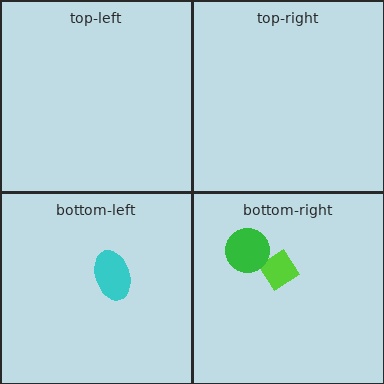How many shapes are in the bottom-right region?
2.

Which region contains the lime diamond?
The bottom-right region.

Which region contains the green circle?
The bottom-right region.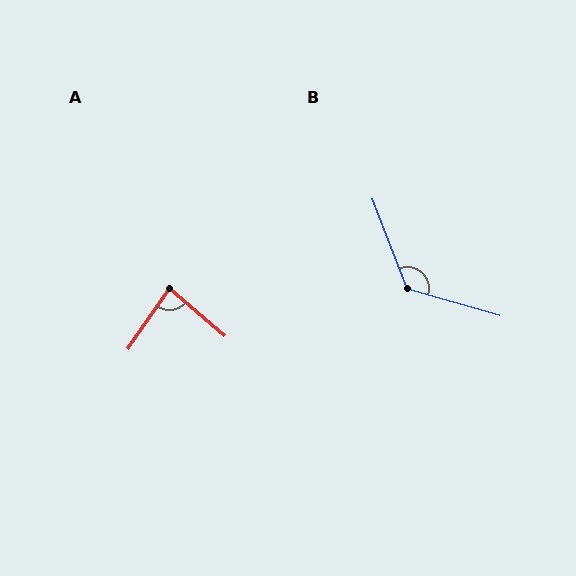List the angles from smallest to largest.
A (84°), B (127°).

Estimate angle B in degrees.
Approximately 127 degrees.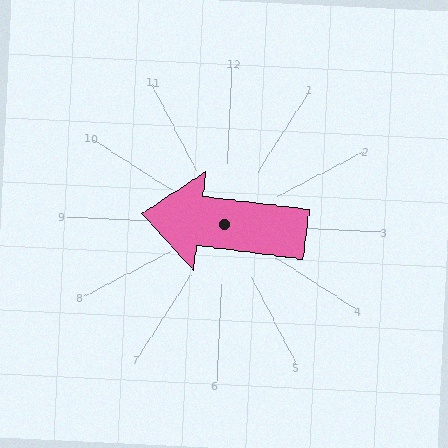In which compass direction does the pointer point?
West.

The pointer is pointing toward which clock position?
Roughly 9 o'clock.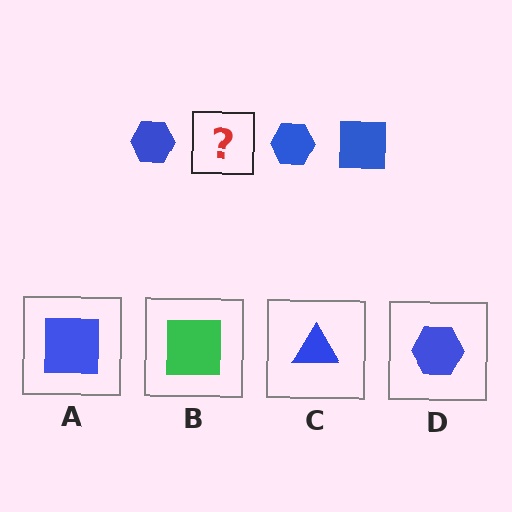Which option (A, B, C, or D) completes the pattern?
A.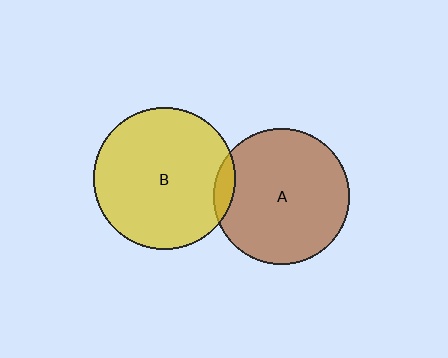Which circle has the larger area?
Circle B (yellow).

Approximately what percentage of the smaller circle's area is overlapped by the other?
Approximately 5%.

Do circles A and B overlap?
Yes.